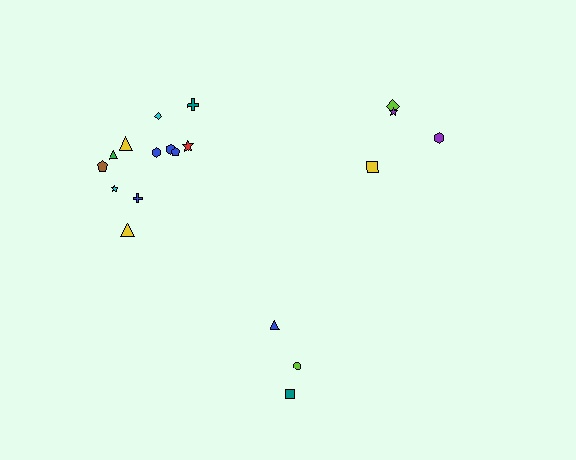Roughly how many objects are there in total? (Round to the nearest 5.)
Roughly 20 objects in total.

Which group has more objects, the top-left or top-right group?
The top-left group.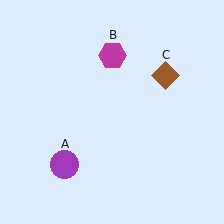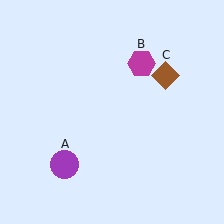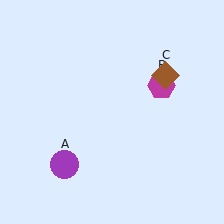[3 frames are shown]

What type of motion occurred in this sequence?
The magenta hexagon (object B) rotated clockwise around the center of the scene.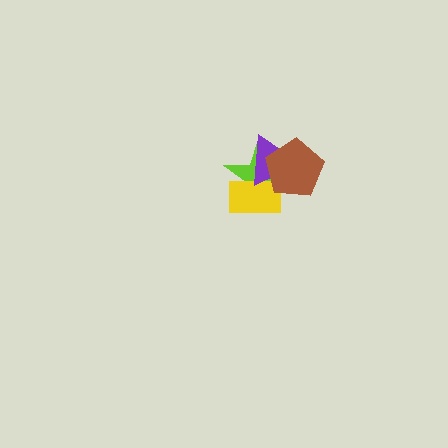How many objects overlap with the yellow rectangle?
3 objects overlap with the yellow rectangle.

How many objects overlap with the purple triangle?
3 objects overlap with the purple triangle.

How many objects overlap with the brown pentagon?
3 objects overlap with the brown pentagon.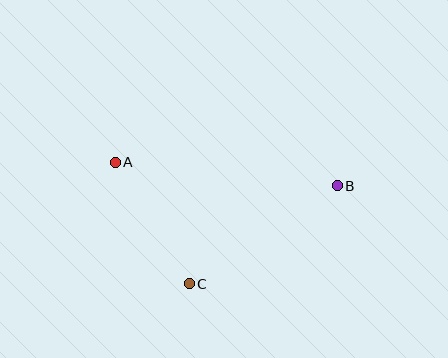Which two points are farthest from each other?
Points A and B are farthest from each other.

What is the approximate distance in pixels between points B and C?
The distance between B and C is approximately 178 pixels.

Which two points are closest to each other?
Points A and C are closest to each other.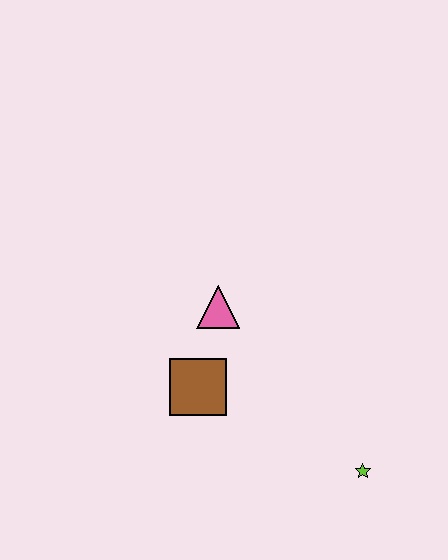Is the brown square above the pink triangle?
No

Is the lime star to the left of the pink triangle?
No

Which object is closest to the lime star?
The brown square is closest to the lime star.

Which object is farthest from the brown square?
The lime star is farthest from the brown square.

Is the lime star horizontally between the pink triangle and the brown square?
No